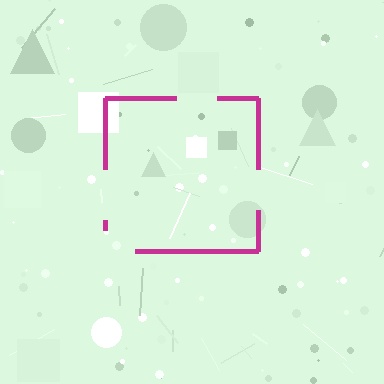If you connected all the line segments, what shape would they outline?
They would outline a square.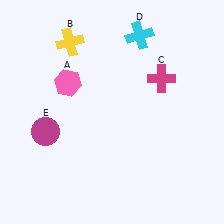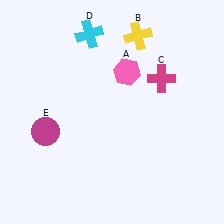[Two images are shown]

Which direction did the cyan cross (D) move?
The cyan cross (D) moved left.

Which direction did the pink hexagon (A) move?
The pink hexagon (A) moved right.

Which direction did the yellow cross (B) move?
The yellow cross (B) moved right.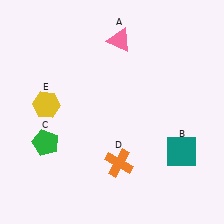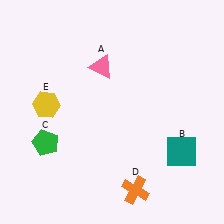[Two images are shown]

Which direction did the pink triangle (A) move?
The pink triangle (A) moved down.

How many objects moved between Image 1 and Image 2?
2 objects moved between the two images.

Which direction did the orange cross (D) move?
The orange cross (D) moved down.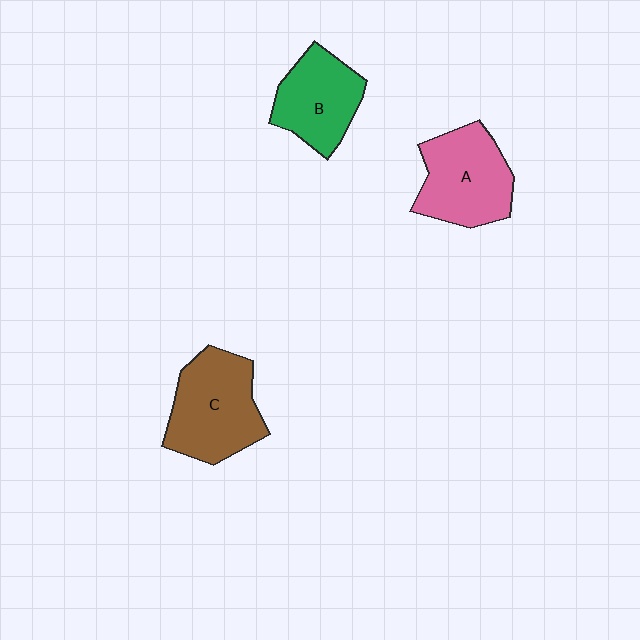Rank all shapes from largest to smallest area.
From largest to smallest: C (brown), A (pink), B (green).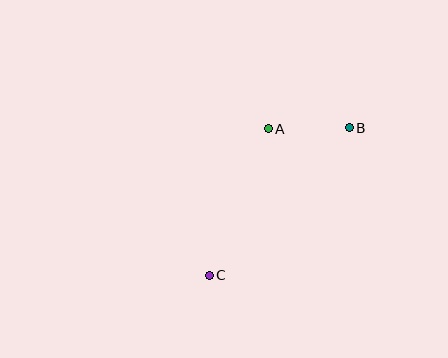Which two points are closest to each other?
Points A and B are closest to each other.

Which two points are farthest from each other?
Points B and C are farthest from each other.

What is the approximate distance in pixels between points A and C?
The distance between A and C is approximately 158 pixels.